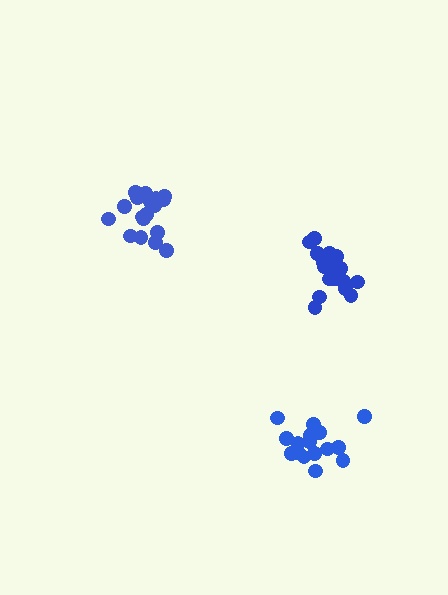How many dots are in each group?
Group 1: 20 dots, Group 2: 17 dots, Group 3: 18 dots (55 total).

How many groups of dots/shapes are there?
There are 3 groups.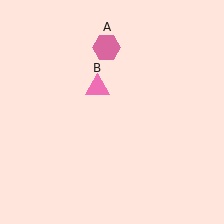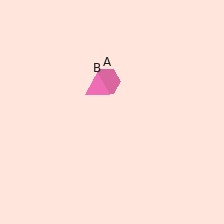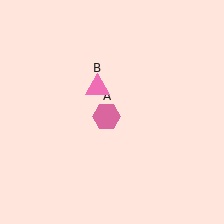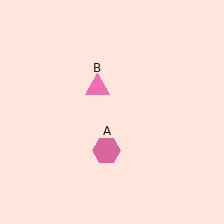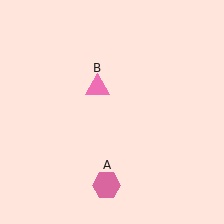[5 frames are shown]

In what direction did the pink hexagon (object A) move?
The pink hexagon (object A) moved down.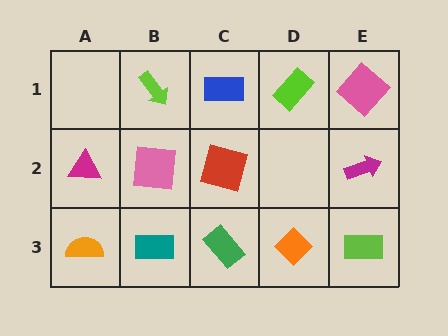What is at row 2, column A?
A magenta triangle.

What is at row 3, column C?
A green rectangle.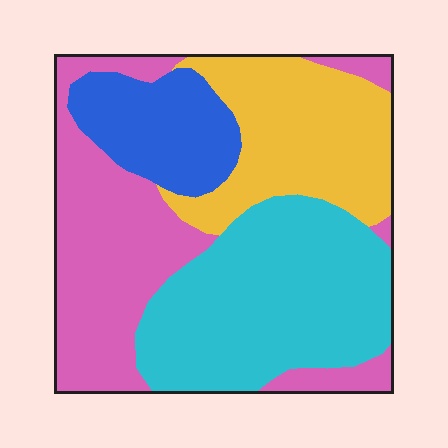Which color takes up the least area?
Blue, at roughly 15%.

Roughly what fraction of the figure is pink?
Pink takes up about one third (1/3) of the figure.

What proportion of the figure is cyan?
Cyan covers roughly 35% of the figure.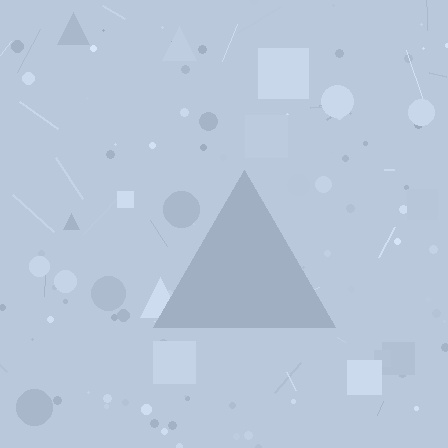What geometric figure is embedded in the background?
A triangle is embedded in the background.